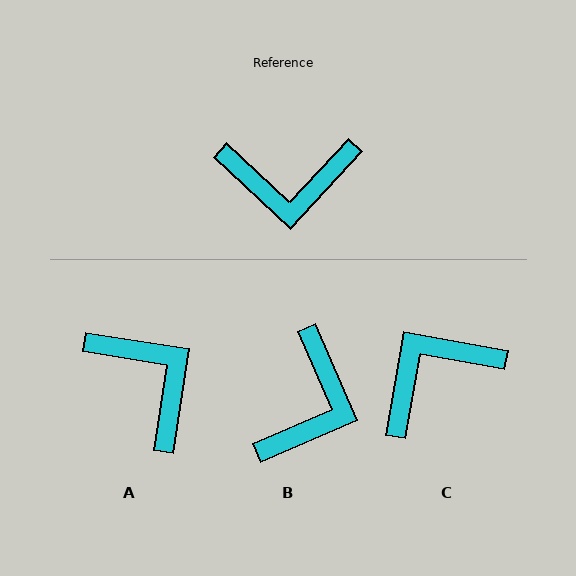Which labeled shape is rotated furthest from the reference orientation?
C, about 147 degrees away.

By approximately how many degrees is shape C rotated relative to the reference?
Approximately 147 degrees clockwise.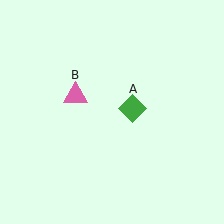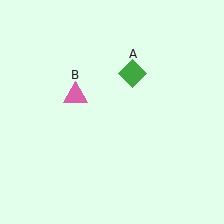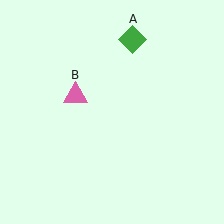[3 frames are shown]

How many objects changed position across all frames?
1 object changed position: green diamond (object A).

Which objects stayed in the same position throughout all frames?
Pink triangle (object B) remained stationary.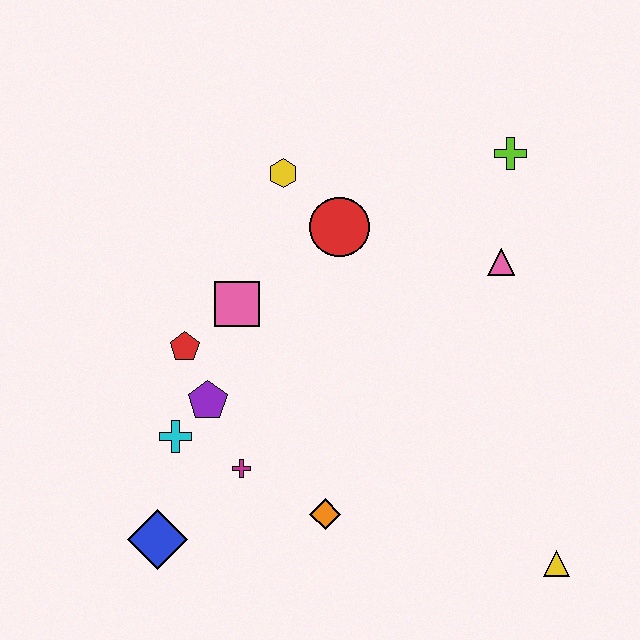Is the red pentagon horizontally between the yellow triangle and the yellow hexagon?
No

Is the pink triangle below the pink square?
No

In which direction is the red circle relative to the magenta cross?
The red circle is above the magenta cross.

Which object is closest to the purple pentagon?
The cyan cross is closest to the purple pentagon.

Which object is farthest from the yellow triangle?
The yellow hexagon is farthest from the yellow triangle.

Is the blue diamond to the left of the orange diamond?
Yes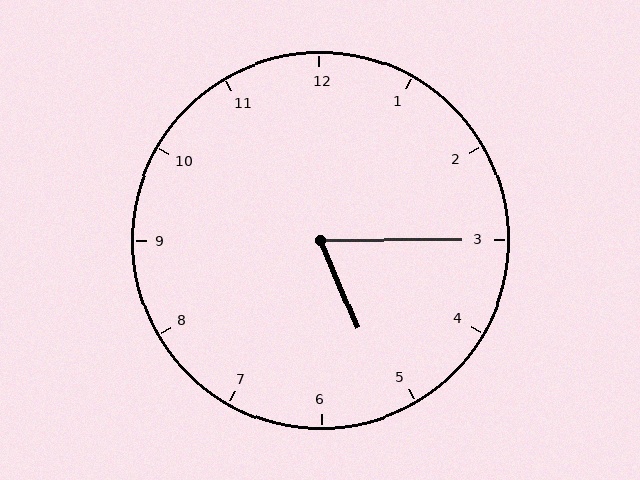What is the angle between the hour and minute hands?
Approximately 68 degrees.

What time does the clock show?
5:15.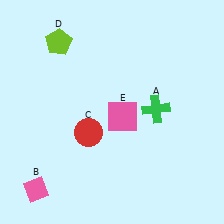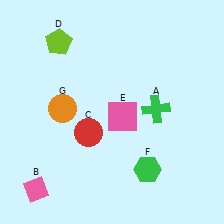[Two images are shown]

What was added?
A green hexagon (F), an orange circle (G) were added in Image 2.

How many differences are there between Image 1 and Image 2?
There are 2 differences between the two images.